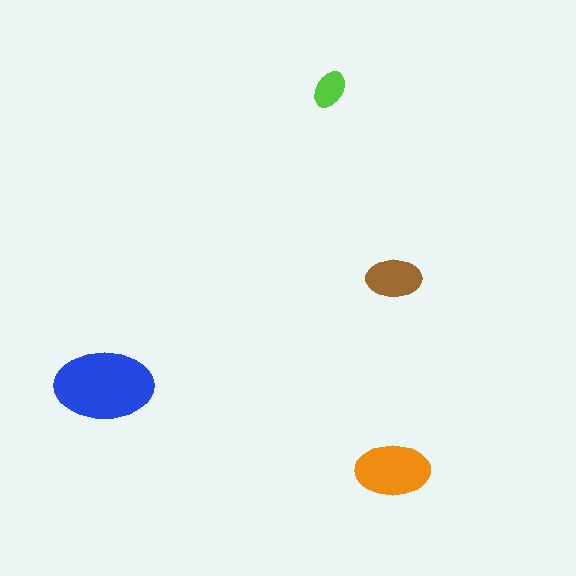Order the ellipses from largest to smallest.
the blue one, the orange one, the brown one, the lime one.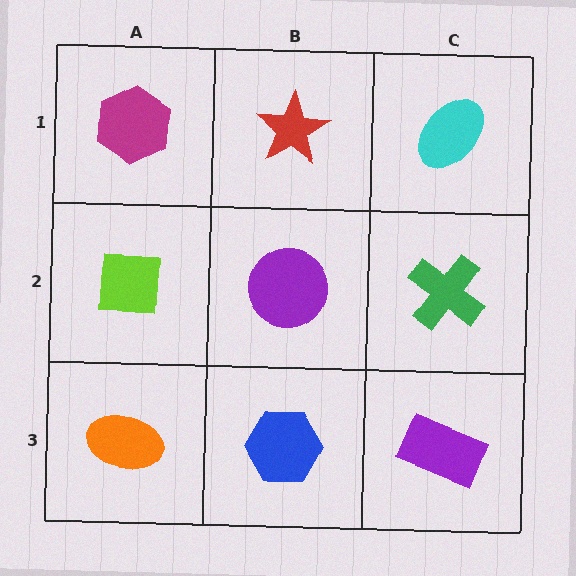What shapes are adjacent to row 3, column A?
A lime square (row 2, column A), a blue hexagon (row 3, column B).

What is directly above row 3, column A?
A lime square.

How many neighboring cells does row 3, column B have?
3.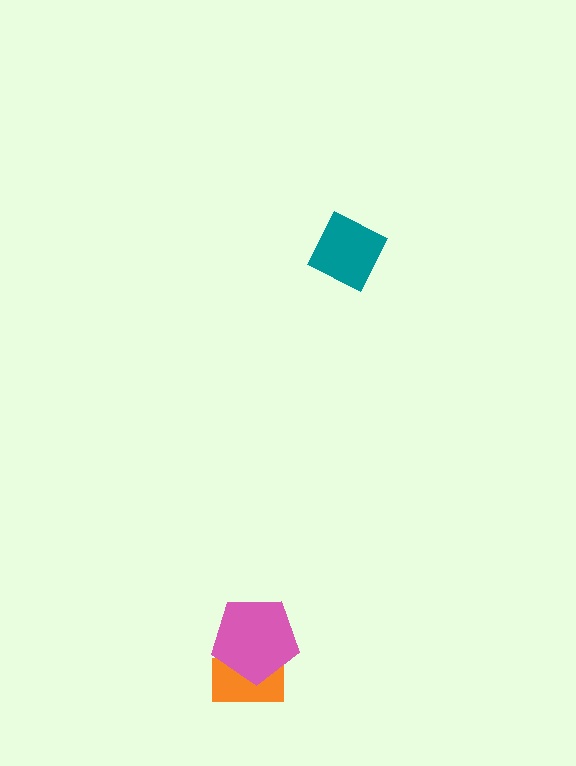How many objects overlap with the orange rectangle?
1 object overlaps with the orange rectangle.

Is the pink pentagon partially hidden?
No, no other shape covers it.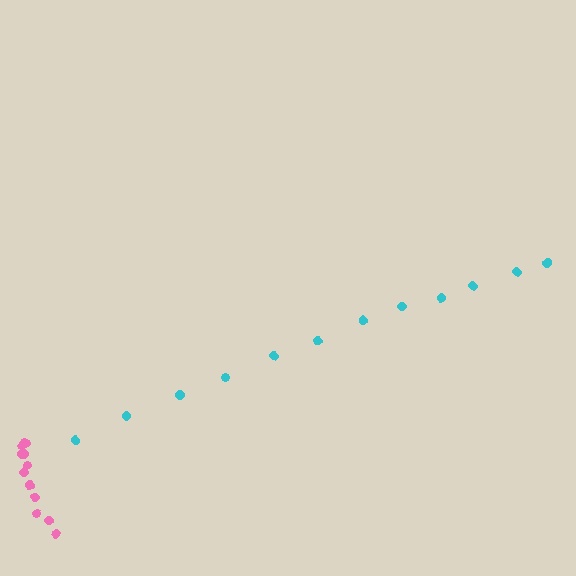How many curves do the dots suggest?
There are 2 distinct paths.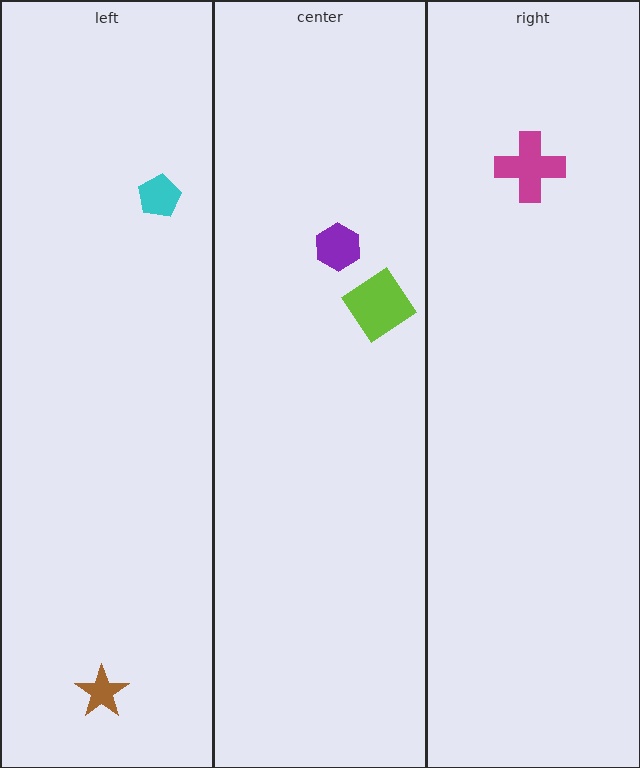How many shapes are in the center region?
2.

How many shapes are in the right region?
1.